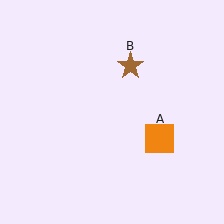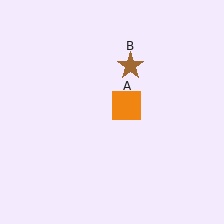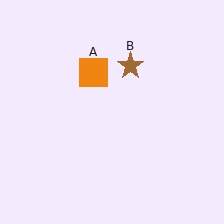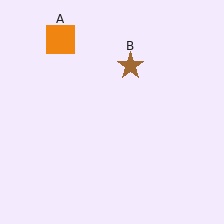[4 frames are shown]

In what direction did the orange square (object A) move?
The orange square (object A) moved up and to the left.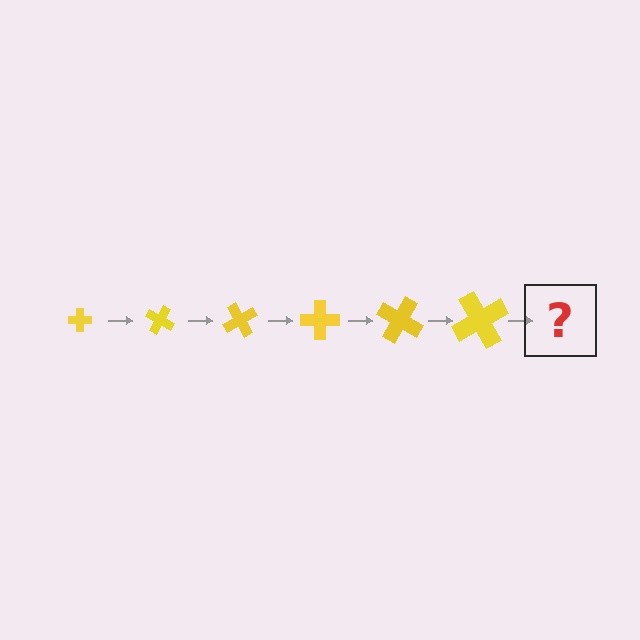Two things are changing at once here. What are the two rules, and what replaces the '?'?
The two rules are that the cross grows larger each step and it rotates 30 degrees each step. The '?' should be a cross, larger than the previous one and rotated 180 degrees from the start.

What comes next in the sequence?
The next element should be a cross, larger than the previous one and rotated 180 degrees from the start.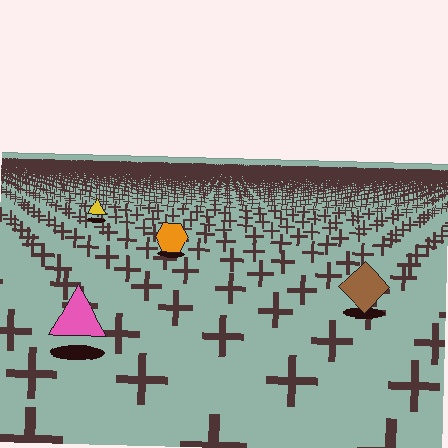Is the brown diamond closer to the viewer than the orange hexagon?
Yes. The brown diamond is closer — you can tell from the texture gradient: the ground texture is coarser near it.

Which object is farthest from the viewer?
The yellow triangle is farthest from the viewer. It appears smaller and the ground texture around it is denser.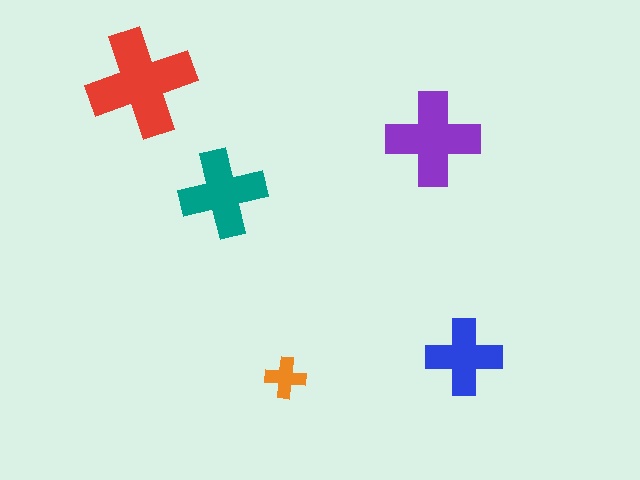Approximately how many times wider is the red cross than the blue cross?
About 1.5 times wider.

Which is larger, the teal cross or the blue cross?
The teal one.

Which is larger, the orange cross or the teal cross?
The teal one.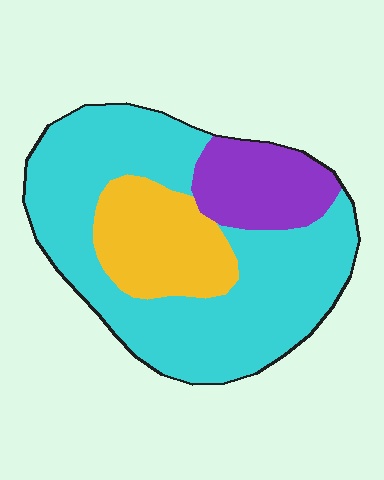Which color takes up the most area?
Cyan, at roughly 65%.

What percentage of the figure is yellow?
Yellow covers around 20% of the figure.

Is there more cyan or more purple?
Cyan.